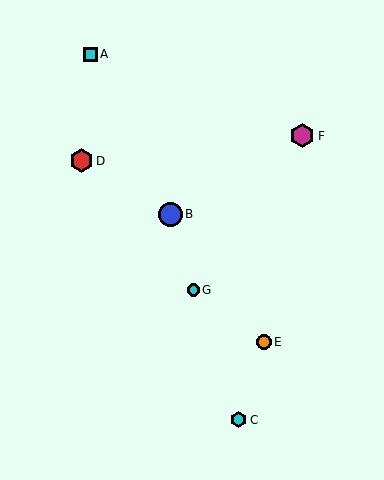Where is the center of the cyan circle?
The center of the cyan circle is at (193, 290).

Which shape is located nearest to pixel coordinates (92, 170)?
The red hexagon (labeled D) at (81, 161) is nearest to that location.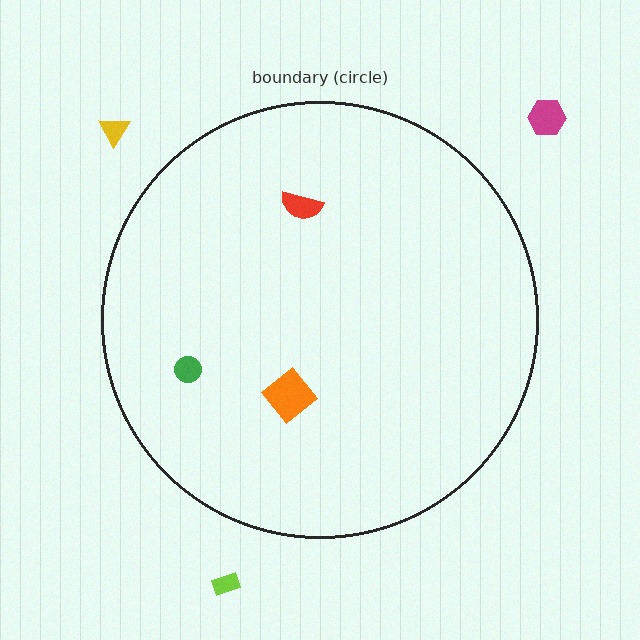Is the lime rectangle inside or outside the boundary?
Outside.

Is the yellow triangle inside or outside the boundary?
Outside.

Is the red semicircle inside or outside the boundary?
Inside.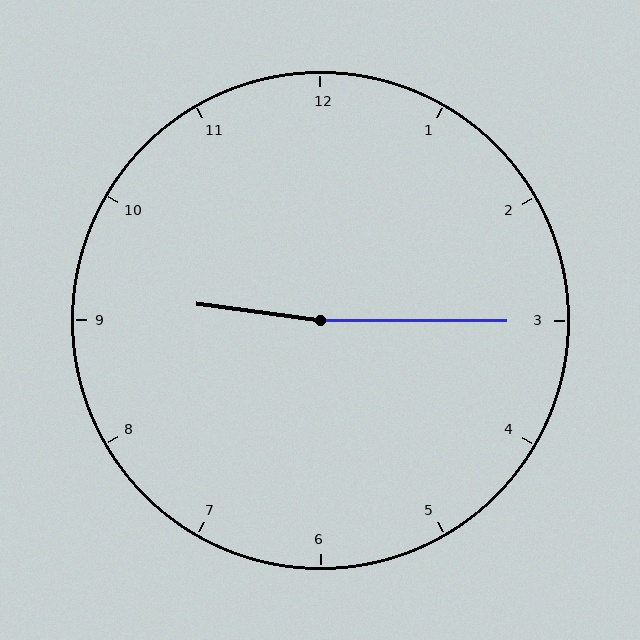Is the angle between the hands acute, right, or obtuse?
It is obtuse.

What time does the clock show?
9:15.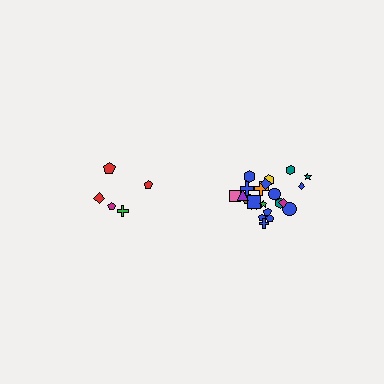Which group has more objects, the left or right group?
The right group.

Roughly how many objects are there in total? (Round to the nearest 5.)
Roughly 25 objects in total.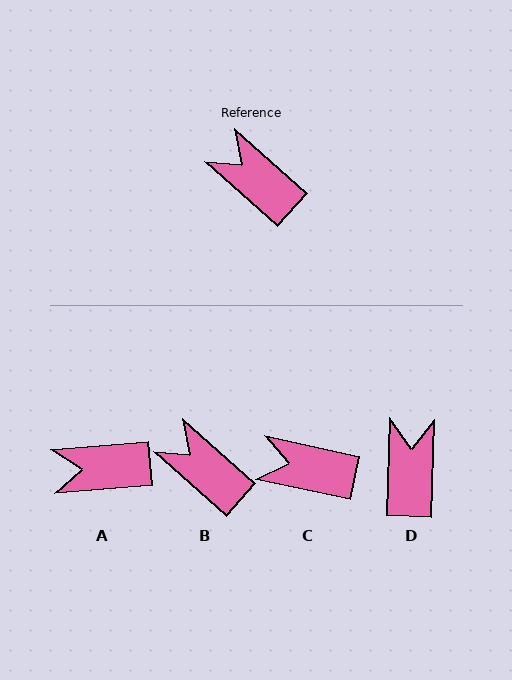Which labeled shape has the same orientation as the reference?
B.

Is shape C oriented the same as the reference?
No, it is off by about 30 degrees.